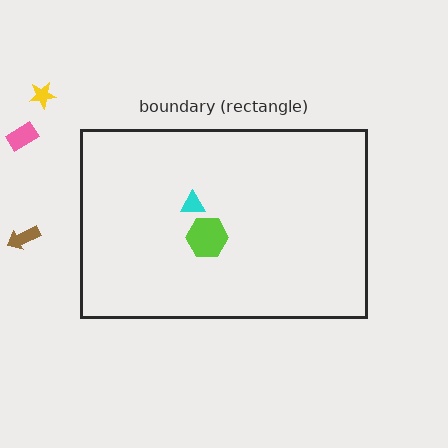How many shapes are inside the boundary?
2 inside, 3 outside.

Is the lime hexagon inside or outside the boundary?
Inside.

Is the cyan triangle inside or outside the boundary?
Inside.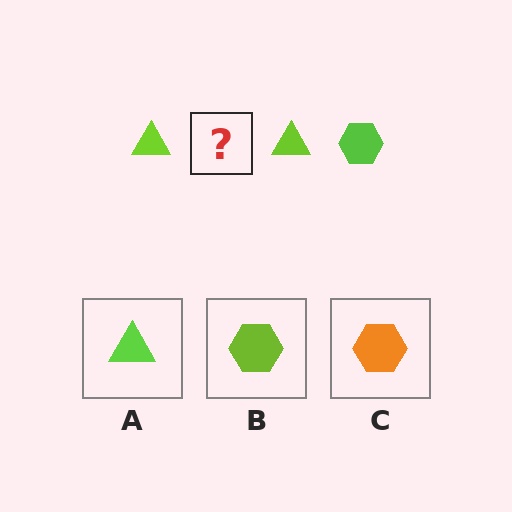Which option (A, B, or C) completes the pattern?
B.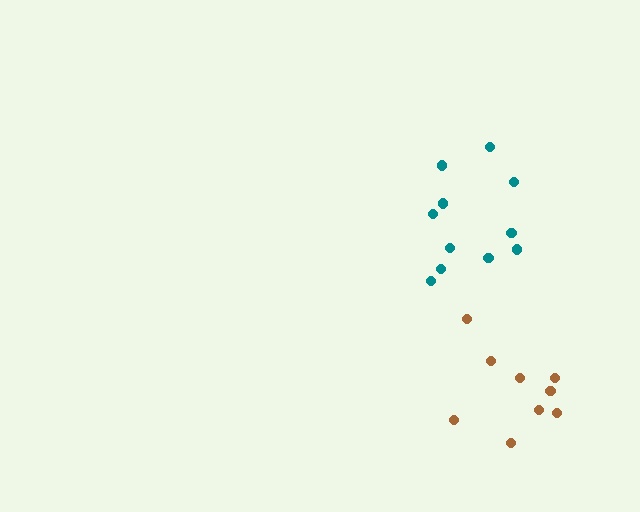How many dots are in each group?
Group 1: 9 dots, Group 2: 12 dots (21 total).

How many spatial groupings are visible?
There are 2 spatial groupings.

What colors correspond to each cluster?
The clusters are colored: brown, teal.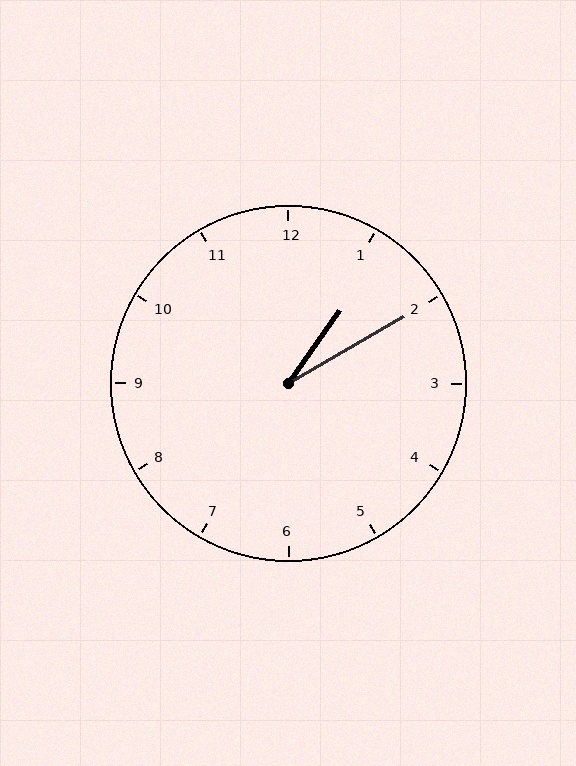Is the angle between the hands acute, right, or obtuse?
It is acute.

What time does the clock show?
1:10.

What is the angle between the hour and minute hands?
Approximately 25 degrees.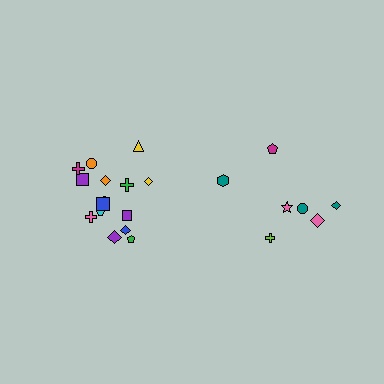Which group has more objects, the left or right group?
The left group.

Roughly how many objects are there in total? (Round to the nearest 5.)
Roughly 20 objects in total.